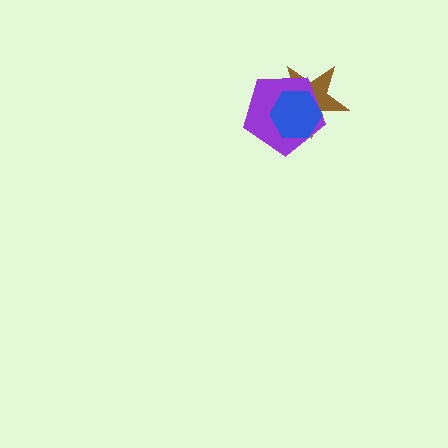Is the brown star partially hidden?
Yes, it is partially covered by another shape.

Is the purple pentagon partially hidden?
Yes, it is partially covered by another shape.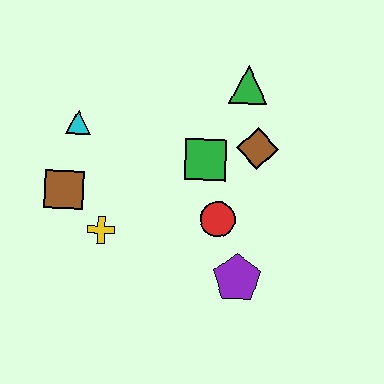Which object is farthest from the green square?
The brown square is farthest from the green square.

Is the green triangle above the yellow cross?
Yes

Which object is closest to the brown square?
The yellow cross is closest to the brown square.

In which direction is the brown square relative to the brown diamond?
The brown square is to the left of the brown diamond.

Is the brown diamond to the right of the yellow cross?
Yes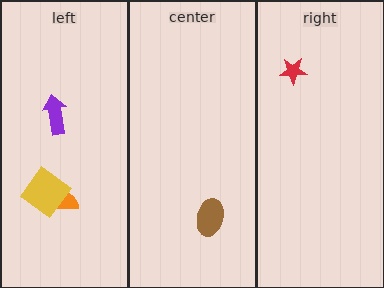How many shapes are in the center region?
1.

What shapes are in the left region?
The purple arrow, the orange semicircle, the yellow diamond.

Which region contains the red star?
The right region.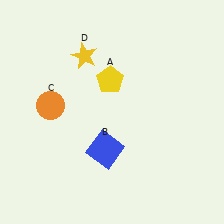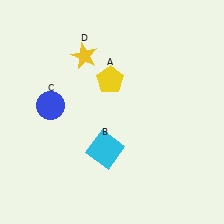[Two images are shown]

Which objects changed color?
B changed from blue to cyan. C changed from orange to blue.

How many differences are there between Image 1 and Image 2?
There are 2 differences between the two images.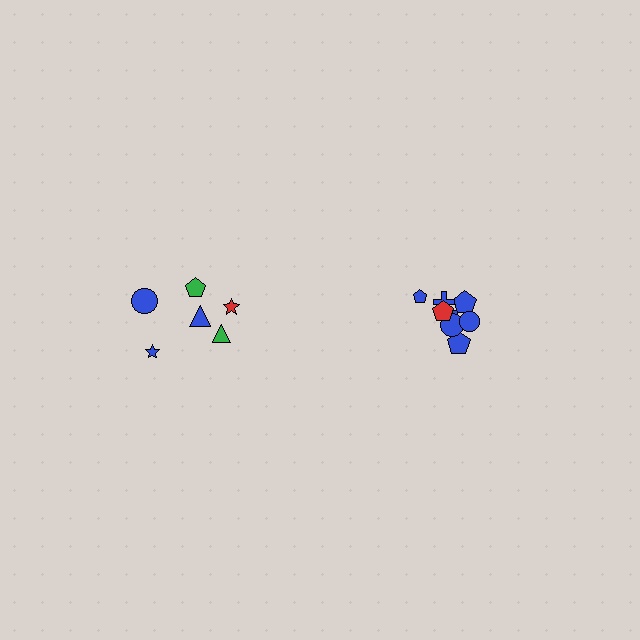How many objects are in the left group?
There are 6 objects.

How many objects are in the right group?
There are 8 objects.